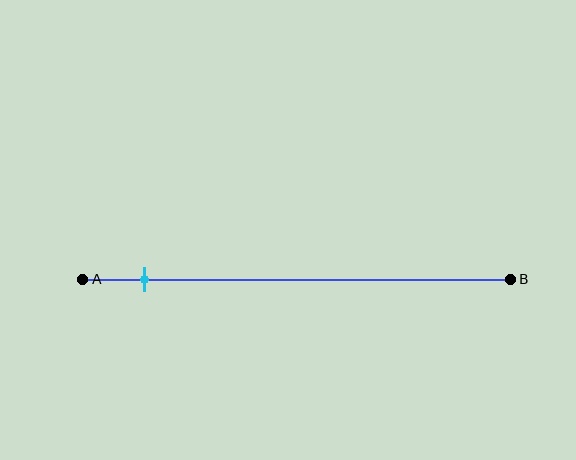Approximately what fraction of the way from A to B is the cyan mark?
The cyan mark is approximately 15% of the way from A to B.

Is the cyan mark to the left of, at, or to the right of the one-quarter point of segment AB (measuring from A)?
The cyan mark is to the left of the one-quarter point of segment AB.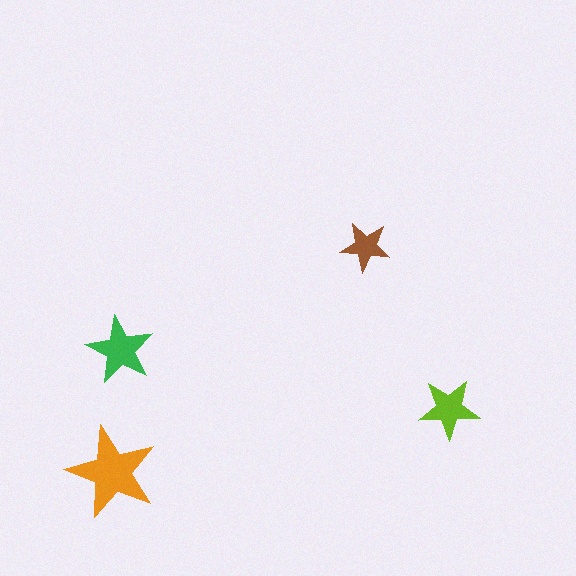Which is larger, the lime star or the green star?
The green one.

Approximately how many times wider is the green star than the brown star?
About 1.5 times wider.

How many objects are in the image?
There are 4 objects in the image.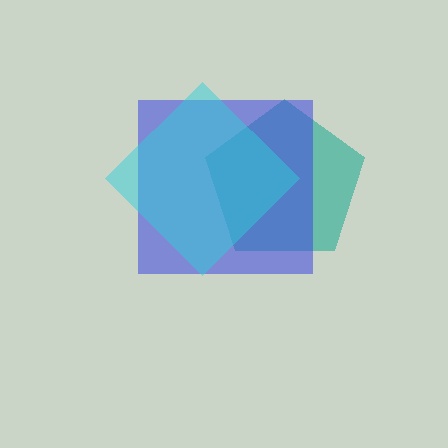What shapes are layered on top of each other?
The layered shapes are: a teal pentagon, a blue square, a cyan diamond.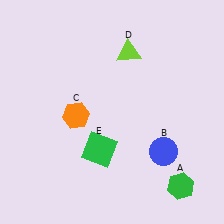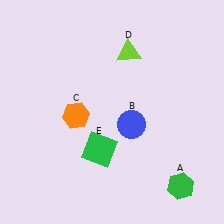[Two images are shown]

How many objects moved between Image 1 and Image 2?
1 object moved between the two images.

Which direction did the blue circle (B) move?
The blue circle (B) moved left.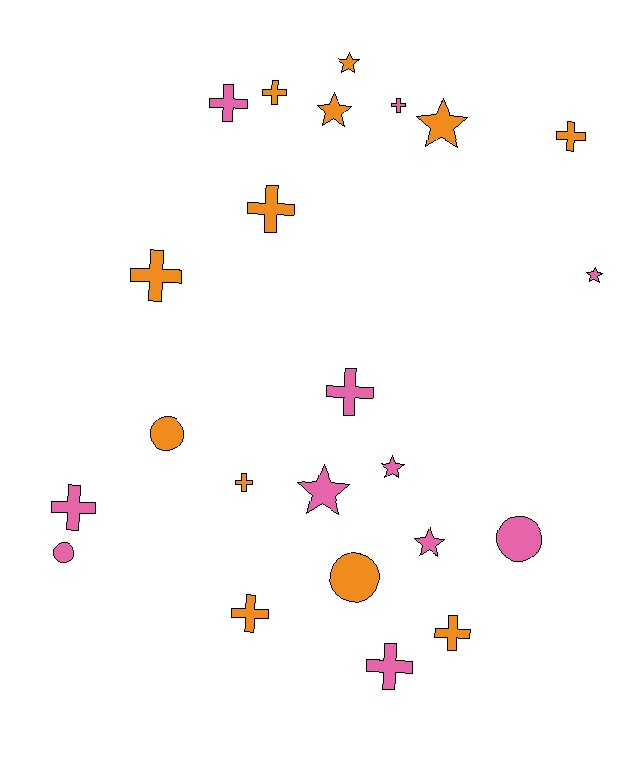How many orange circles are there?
There are 2 orange circles.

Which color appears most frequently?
Orange, with 12 objects.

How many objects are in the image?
There are 23 objects.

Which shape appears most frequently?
Cross, with 12 objects.